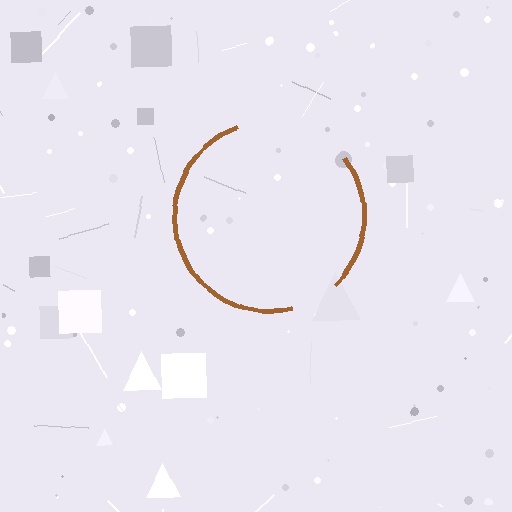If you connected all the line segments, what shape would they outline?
They would outline a circle.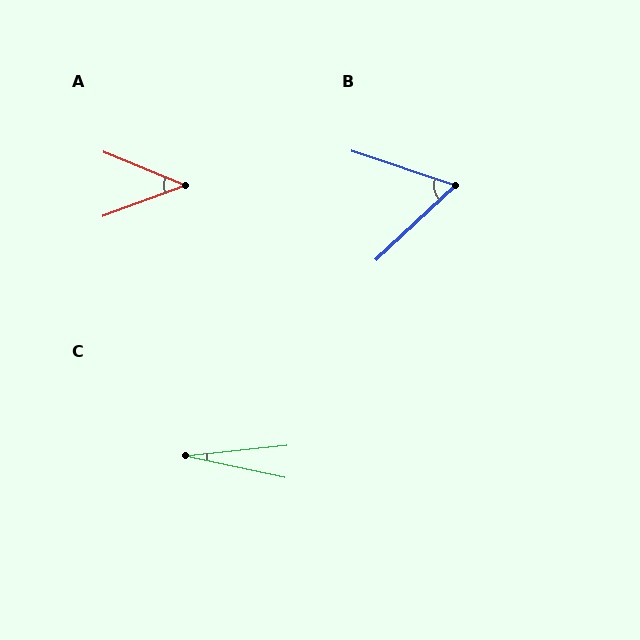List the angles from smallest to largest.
C (18°), A (43°), B (62°).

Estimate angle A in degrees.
Approximately 43 degrees.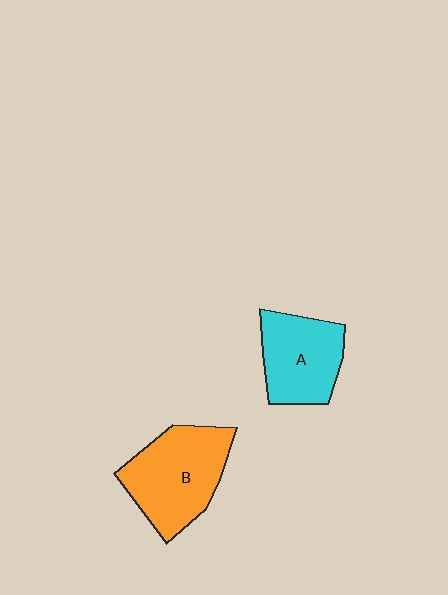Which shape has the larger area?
Shape B (orange).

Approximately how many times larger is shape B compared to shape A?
Approximately 1.3 times.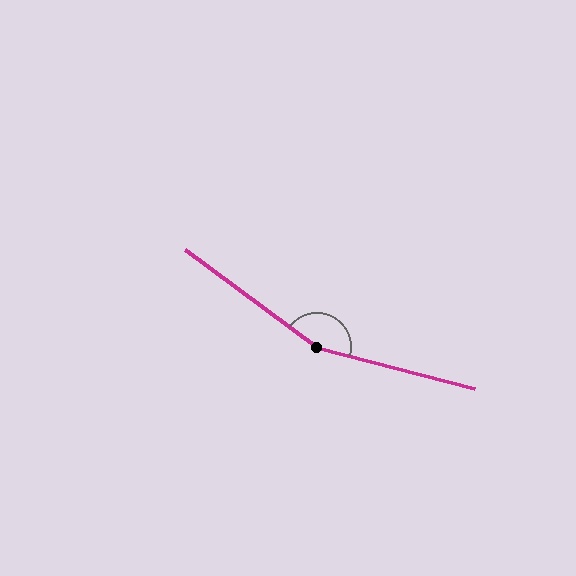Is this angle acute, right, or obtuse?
It is obtuse.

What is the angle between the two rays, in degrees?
Approximately 158 degrees.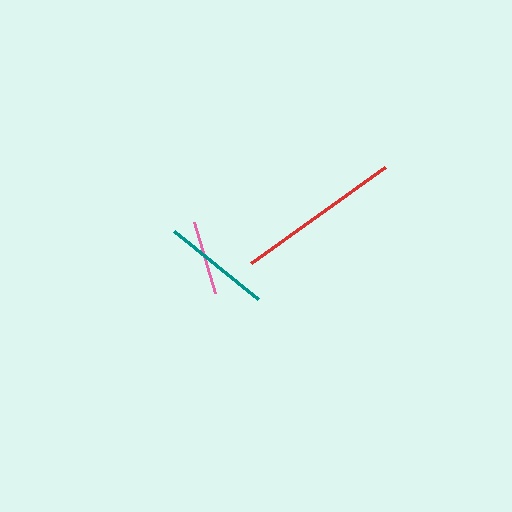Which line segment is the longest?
The red line is the longest at approximately 165 pixels.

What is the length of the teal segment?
The teal segment is approximately 108 pixels long.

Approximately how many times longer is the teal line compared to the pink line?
The teal line is approximately 1.4 times the length of the pink line.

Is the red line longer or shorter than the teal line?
The red line is longer than the teal line.